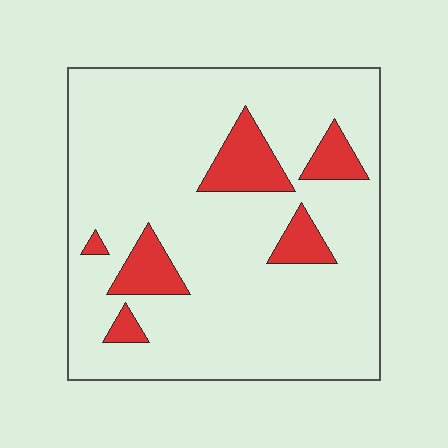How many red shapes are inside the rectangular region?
6.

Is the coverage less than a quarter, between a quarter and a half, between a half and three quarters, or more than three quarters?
Less than a quarter.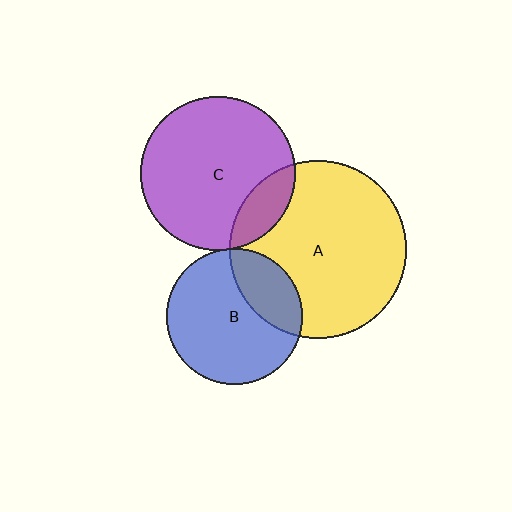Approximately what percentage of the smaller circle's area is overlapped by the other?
Approximately 15%.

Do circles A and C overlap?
Yes.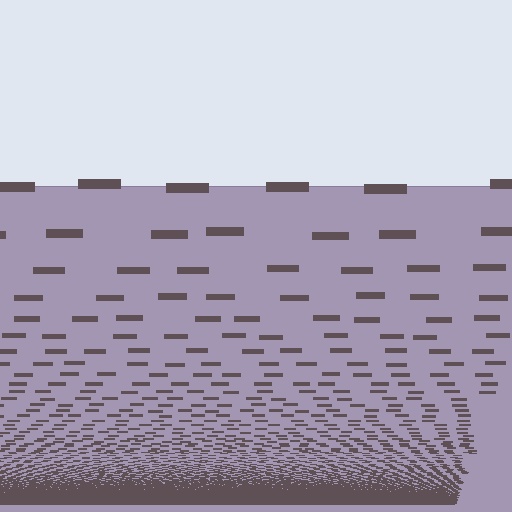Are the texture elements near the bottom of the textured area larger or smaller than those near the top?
Smaller. The gradient is inverted — elements near the bottom are smaller and denser.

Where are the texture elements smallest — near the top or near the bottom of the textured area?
Near the bottom.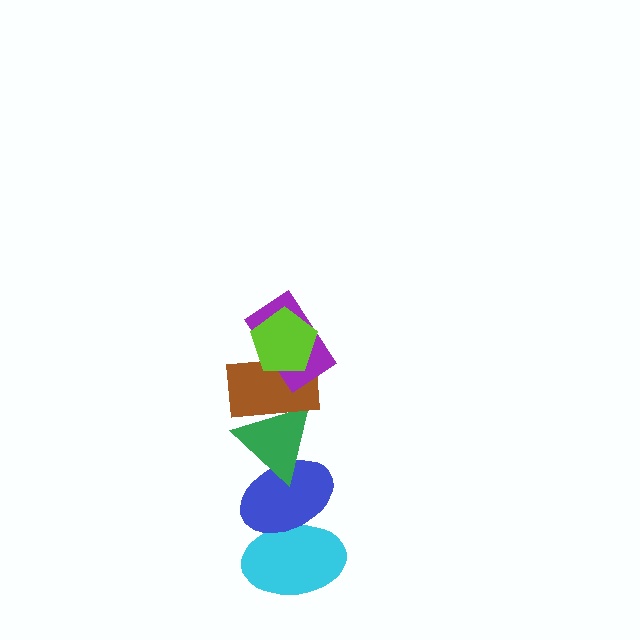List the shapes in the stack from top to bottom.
From top to bottom: the lime pentagon, the purple rectangle, the brown rectangle, the green triangle, the blue ellipse, the cyan ellipse.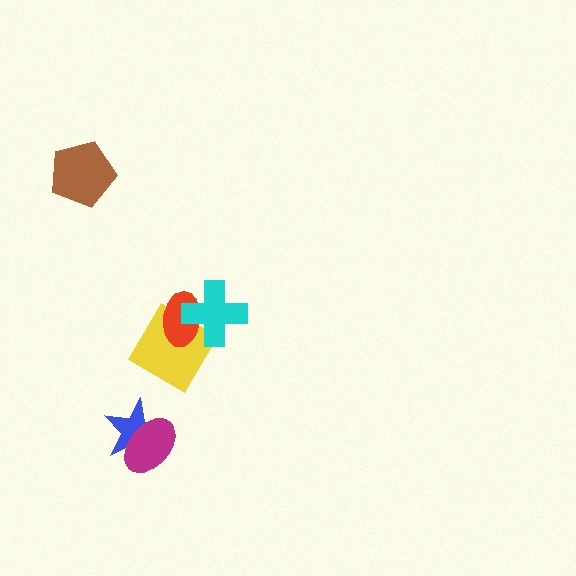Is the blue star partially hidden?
Yes, it is partially covered by another shape.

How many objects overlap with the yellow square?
2 objects overlap with the yellow square.